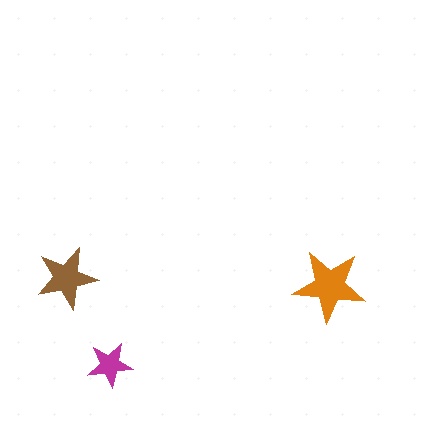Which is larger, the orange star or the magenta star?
The orange one.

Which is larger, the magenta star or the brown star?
The brown one.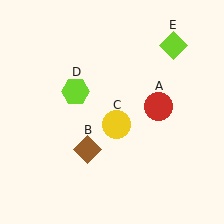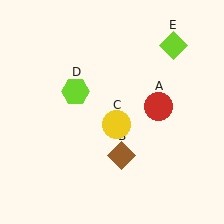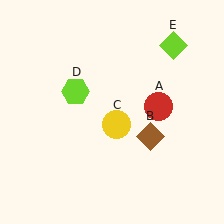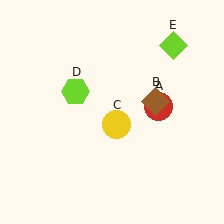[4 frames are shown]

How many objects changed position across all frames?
1 object changed position: brown diamond (object B).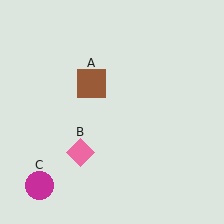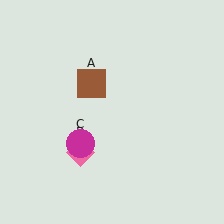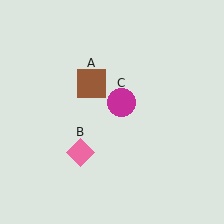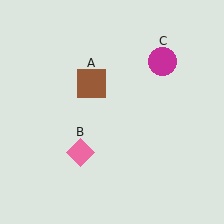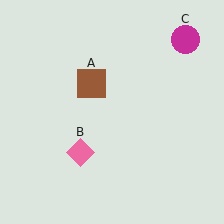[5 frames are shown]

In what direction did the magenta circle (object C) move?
The magenta circle (object C) moved up and to the right.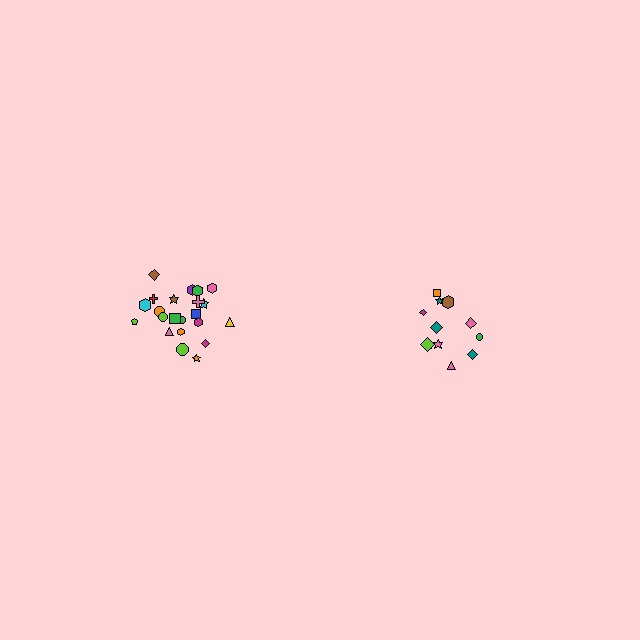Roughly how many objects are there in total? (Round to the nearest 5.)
Roughly 35 objects in total.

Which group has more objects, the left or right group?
The left group.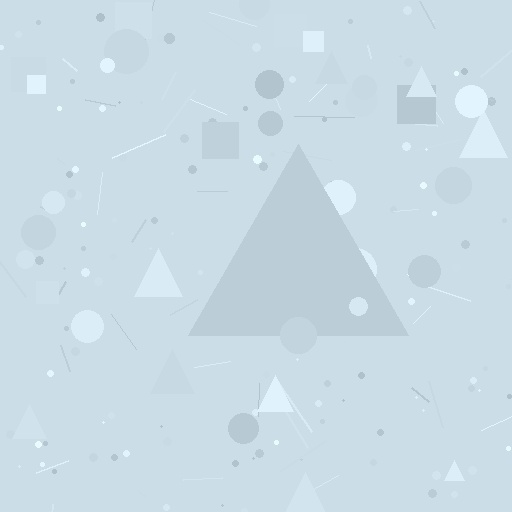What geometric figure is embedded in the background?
A triangle is embedded in the background.